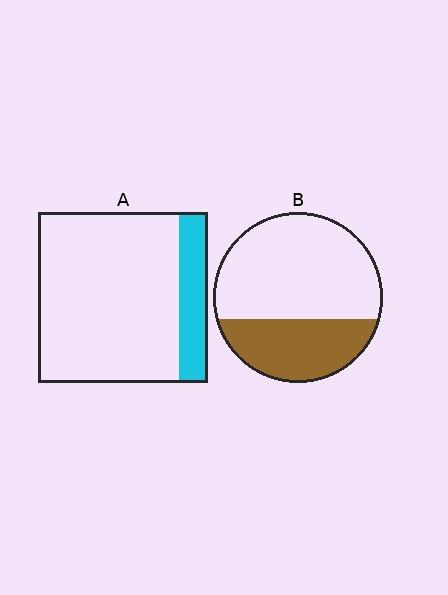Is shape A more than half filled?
No.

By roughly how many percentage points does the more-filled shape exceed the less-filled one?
By roughly 15 percentage points (B over A).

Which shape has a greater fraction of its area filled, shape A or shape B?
Shape B.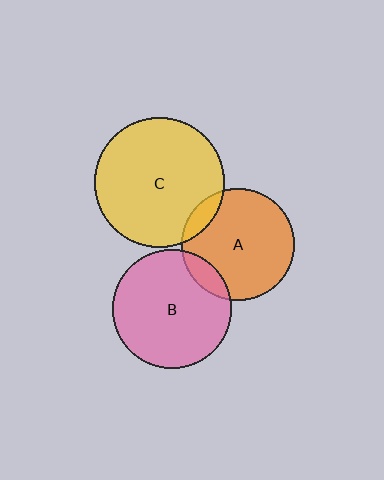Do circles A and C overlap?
Yes.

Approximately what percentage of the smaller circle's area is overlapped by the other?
Approximately 10%.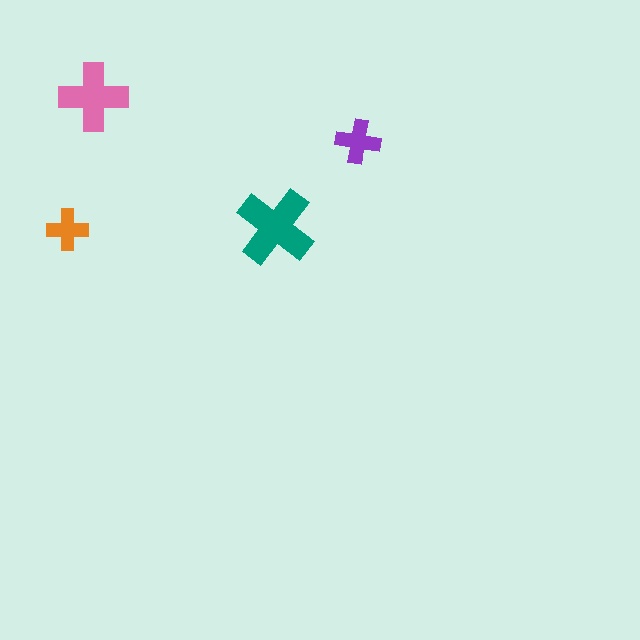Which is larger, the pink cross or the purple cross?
The pink one.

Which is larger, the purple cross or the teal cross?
The teal one.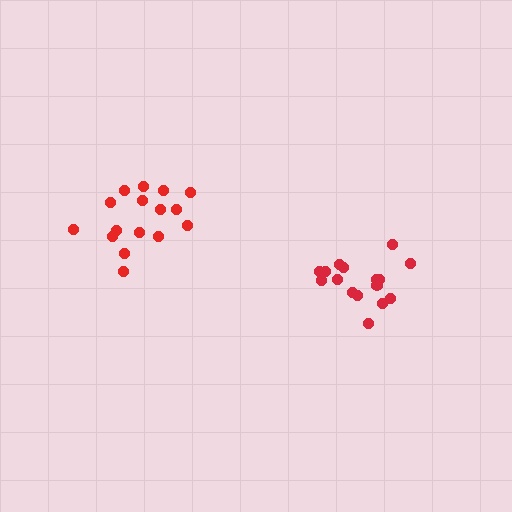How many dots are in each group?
Group 1: 16 dots, Group 2: 16 dots (32 total).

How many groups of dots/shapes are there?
There are 2 groups.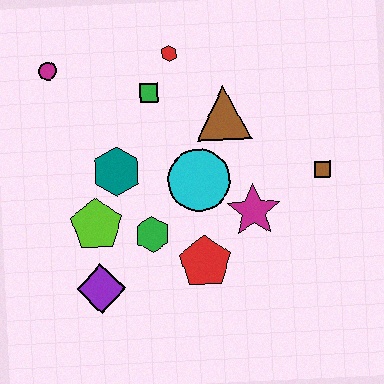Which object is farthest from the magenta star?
The magenta circle is farthest from the magenta star.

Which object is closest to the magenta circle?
The green square is closest to the magenta circle.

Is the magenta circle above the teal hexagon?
Yes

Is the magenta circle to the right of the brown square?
No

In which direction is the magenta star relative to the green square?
The magenta star is below the green square.